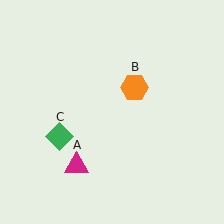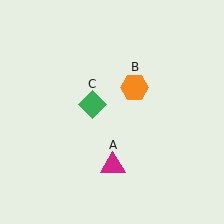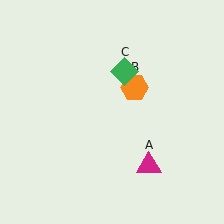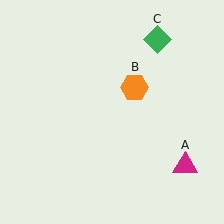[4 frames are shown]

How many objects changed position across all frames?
2 objects changed position: magenta triangle (object A), green diamond (object C).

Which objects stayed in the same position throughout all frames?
Orange hexagon (object B) remained stationary.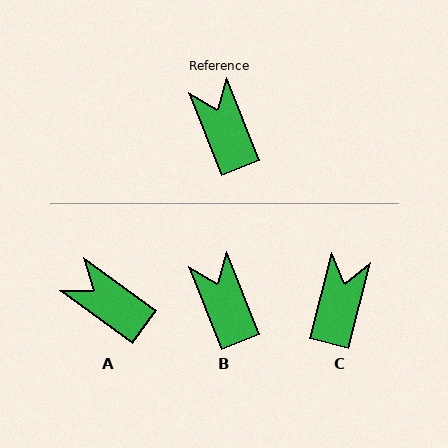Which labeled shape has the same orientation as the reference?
B.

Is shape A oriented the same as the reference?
No, it is off by about 32 degrees.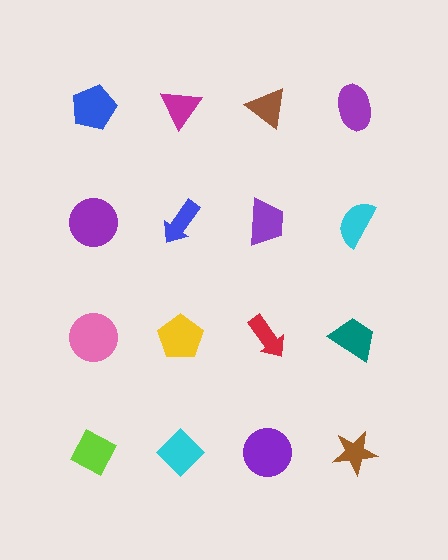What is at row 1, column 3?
A brown triangle.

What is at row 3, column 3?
A red arrow.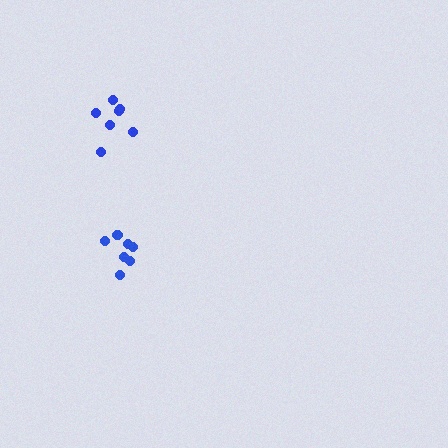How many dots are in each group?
Group 1: 7 dots, Group 2: 7 dots (14 total).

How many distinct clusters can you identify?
There are 2 distinct clusters.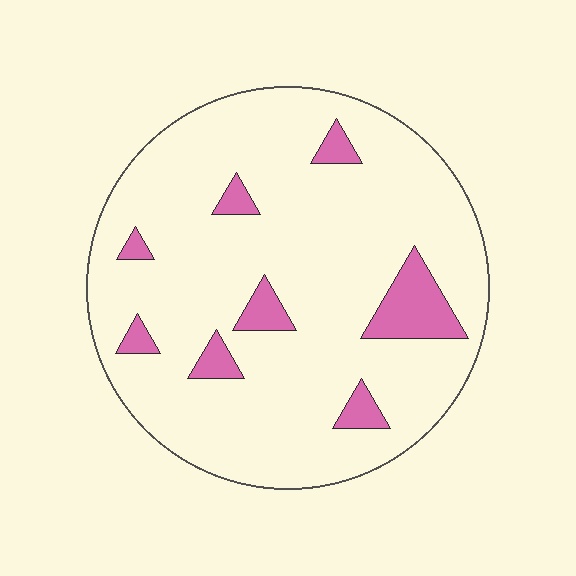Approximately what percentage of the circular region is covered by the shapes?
Approximately 10%.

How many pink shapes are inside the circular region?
8.